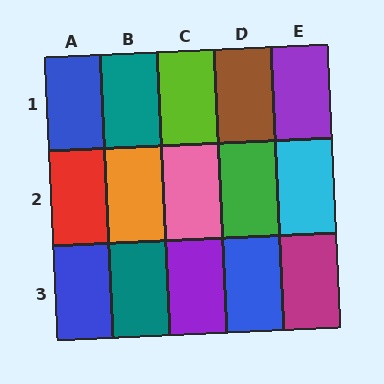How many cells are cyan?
1 cell is cyan.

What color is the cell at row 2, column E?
Cyan.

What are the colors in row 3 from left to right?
Blue, teal, purple, blue, magenta.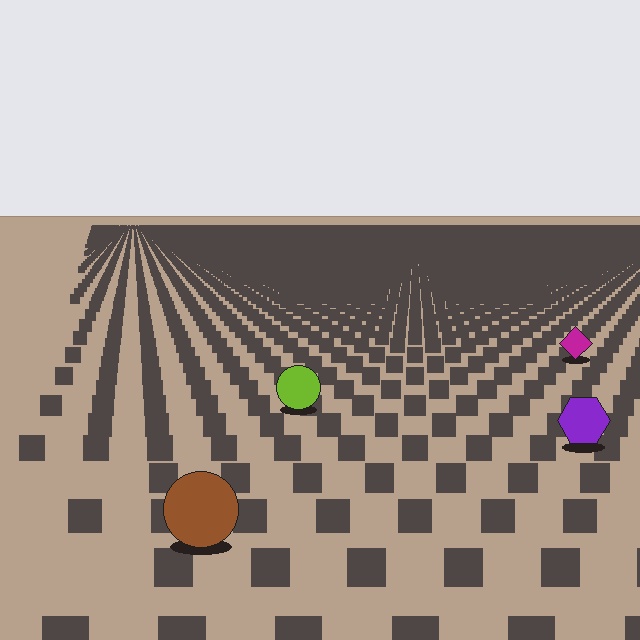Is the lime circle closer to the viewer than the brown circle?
No. The brown circle is closer — you can tell from the texture gradient: the ground texture is coarser near it.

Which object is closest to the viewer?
The brown circle is closest. The texture marks near it are larger and more spread out.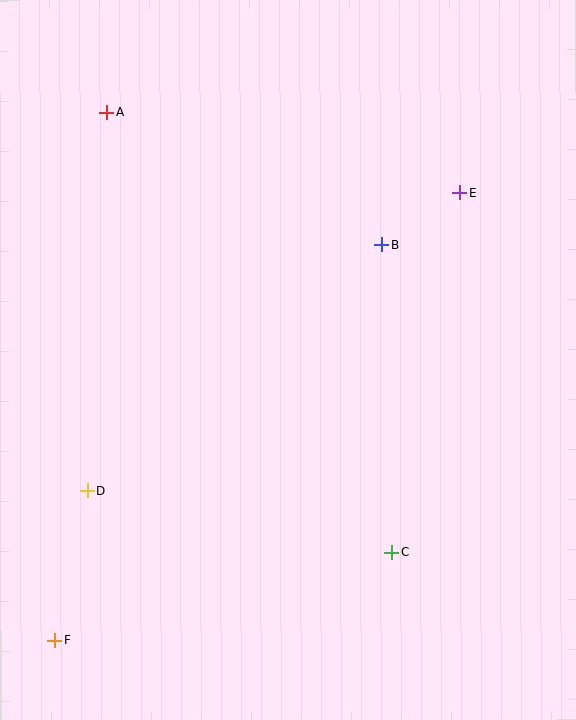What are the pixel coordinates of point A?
Point A is at (106, 112).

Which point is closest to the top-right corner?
Point E is closest to the top-right corner.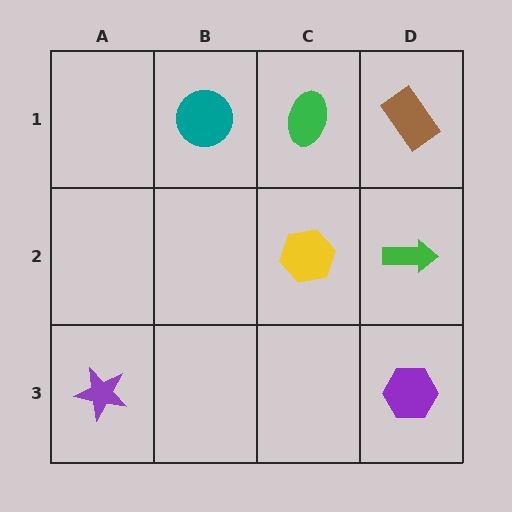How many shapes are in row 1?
3 shapes.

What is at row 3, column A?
A purple star.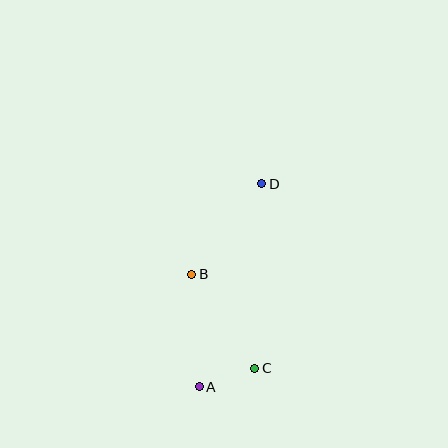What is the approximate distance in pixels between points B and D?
The distance between B and D is approximately 114 pixels.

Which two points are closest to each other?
Points A and C are closest to each other.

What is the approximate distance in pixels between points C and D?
The distance between C and D is approximately 184 pixels.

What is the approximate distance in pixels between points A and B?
The distance between A and B is approximately 113 pixels.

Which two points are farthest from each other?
Points A and D are farthest from each other.